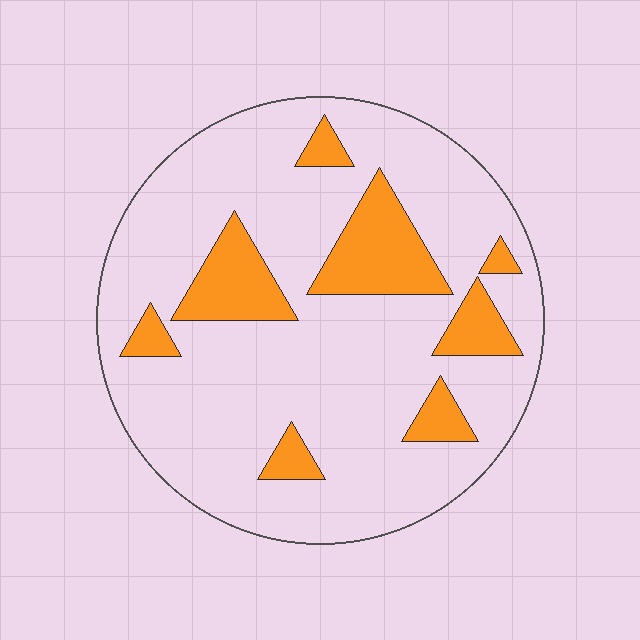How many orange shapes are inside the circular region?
8.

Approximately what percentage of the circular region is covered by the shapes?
Approximately 20%.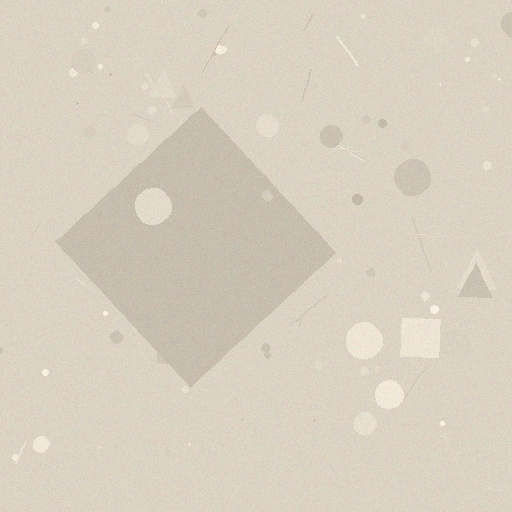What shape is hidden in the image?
A diamond is hidden in the image.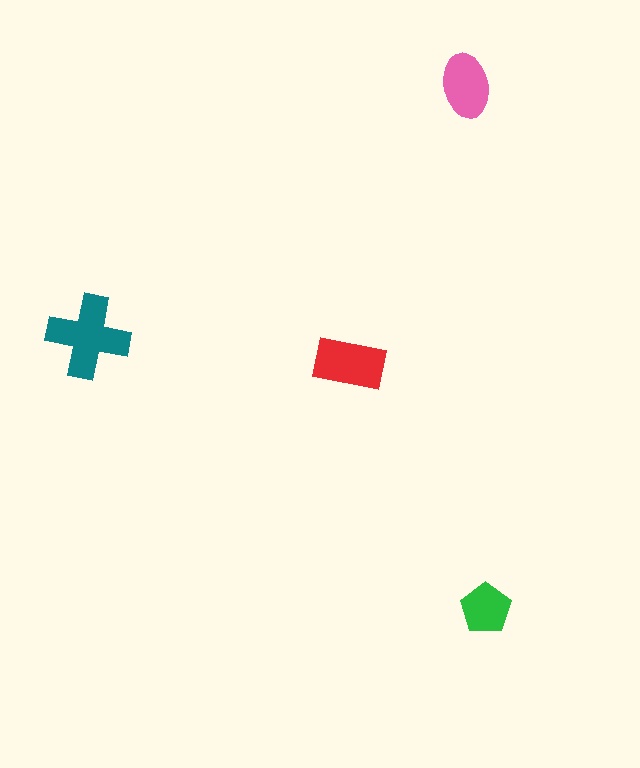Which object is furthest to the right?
The green pentagon is rightmost.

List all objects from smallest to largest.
The green pentagon, the pink ellipse, the red rectangle, the teal cross.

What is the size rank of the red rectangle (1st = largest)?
2nd.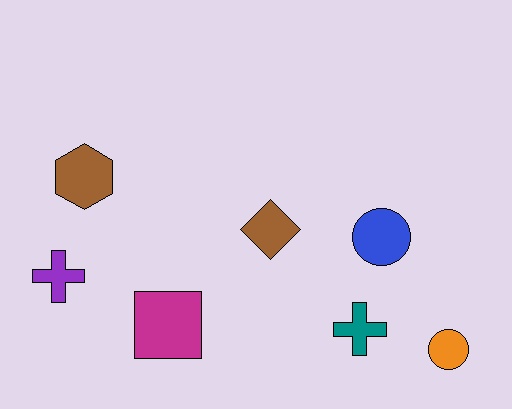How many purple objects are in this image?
There is 1 purple object.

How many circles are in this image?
There are 2 circles.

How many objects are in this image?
There are 7 objects.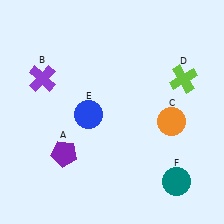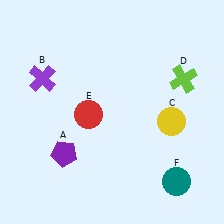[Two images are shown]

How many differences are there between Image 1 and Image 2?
There are 2 differences between the two images.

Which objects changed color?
C changed from orange to yellow. E changed from blue to red.